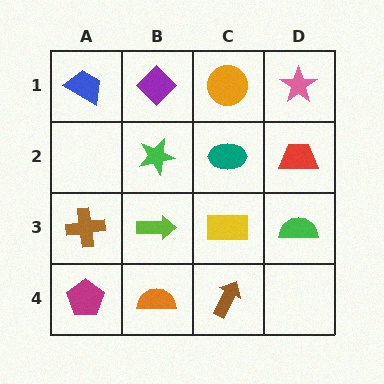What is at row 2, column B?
A green star.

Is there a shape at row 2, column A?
No, that cell is empty.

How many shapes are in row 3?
4 shapes.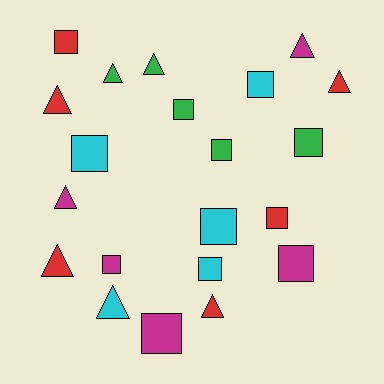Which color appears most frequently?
Red, with 6 objects.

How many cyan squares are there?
There are 4 cyan squares.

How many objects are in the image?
There are 21 objects.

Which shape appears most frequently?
Square, with 12 objects.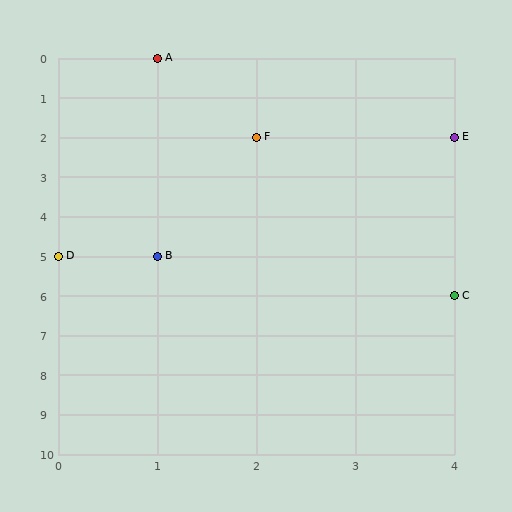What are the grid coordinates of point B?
Point B is at grid coordinates (1, 5).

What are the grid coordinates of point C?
Point C is at grid coordinates (4, 6).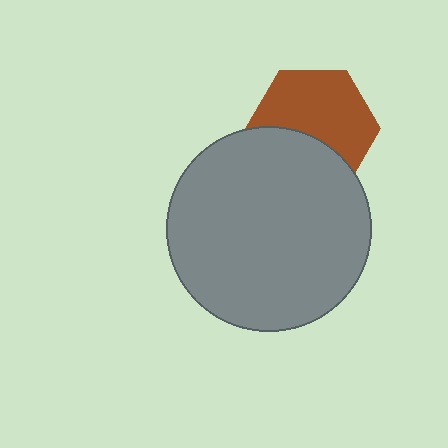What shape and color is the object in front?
The object in front is a gray circle.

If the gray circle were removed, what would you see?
You would see the complete brown hexagon.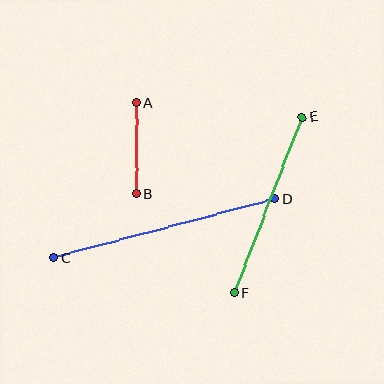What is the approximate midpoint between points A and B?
The midpoint is at approximately (136, 148) pixels.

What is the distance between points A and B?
The distance is approximately 91 pixels.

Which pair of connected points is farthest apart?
Points C and D are farthest apart.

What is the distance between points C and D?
The distance is approximately 228 pixels.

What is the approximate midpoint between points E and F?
The midpoint is at approximately (268, 205) pixels.